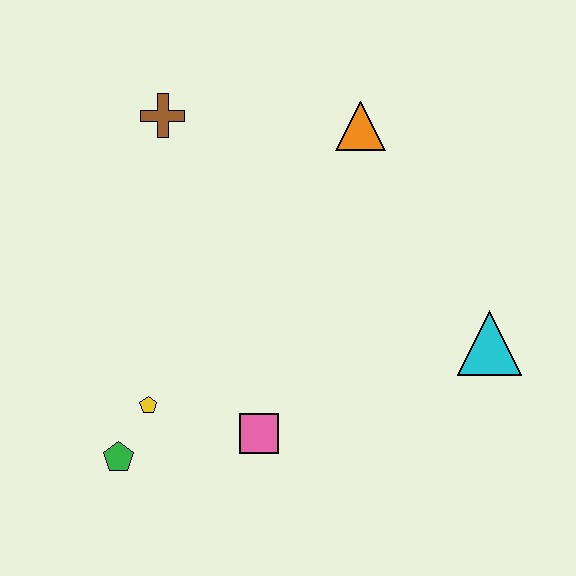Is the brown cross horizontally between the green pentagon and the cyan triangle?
Yes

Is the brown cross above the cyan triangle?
Yes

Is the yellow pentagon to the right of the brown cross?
No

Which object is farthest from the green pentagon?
The orange triangle is farthest from the green pentagon.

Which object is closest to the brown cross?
The orange triangle is closest to the brown cross.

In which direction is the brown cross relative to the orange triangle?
The brown cross is to the left of the orange triangle.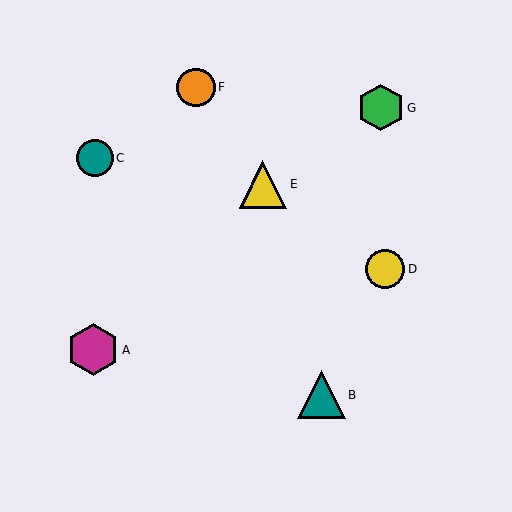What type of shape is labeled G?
Shape G is a green hexagon.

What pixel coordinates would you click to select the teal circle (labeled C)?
Click at (95, 158) to select the teal circle C.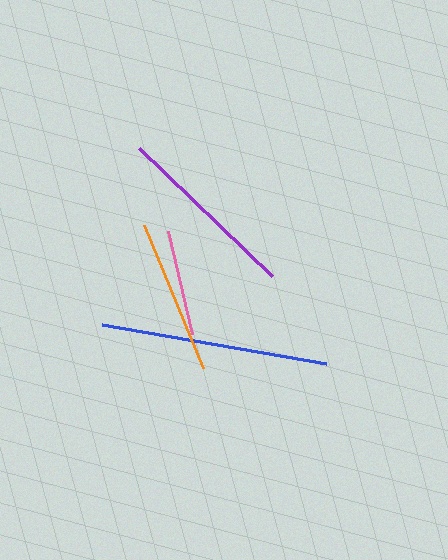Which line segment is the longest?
The blue line is the longest at approximately 227 pixels.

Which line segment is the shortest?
The pink line is the shortest at approximately 106 pixels.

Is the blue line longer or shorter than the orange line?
The blue line is longer than the orange line.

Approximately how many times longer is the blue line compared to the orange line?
The blue line is approximately 1.5 times the length of the orange line.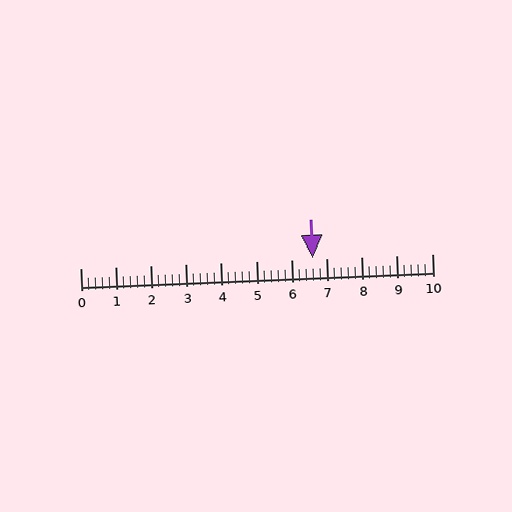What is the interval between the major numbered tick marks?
The major tick marks are spaced 1 units apart.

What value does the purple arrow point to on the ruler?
The purple arrow points to approximately 6.6.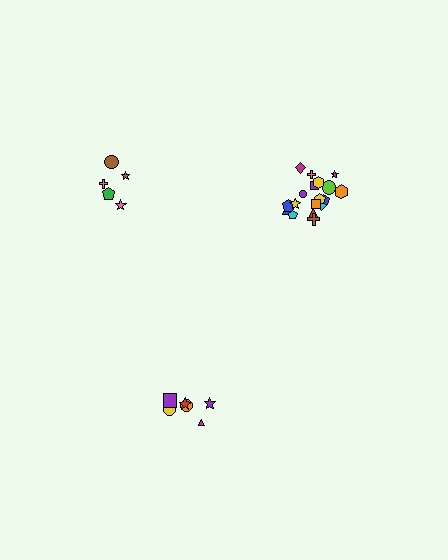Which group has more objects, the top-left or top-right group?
The top-right group.